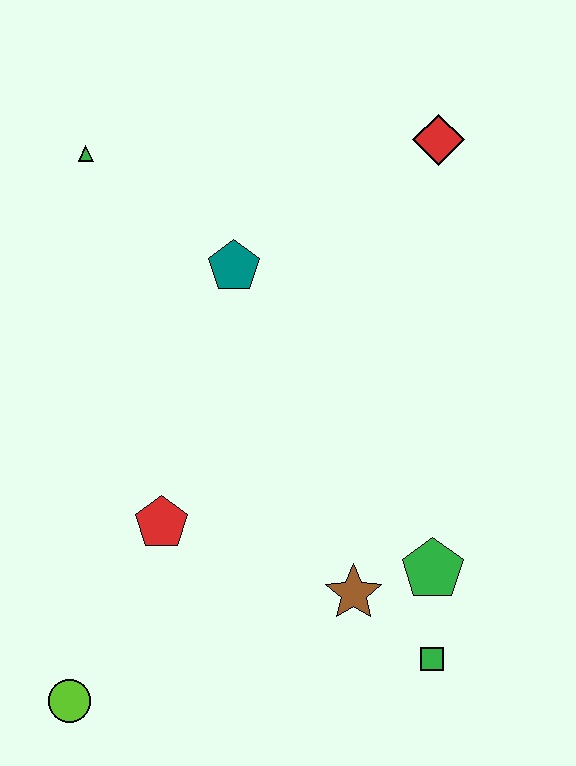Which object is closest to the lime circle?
The red pentagon is closest to the lime circle.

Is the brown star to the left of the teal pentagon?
No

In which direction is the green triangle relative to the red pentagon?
The green triangle is above the red pentagon.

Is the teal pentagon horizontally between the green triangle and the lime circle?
No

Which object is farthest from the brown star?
The green triangle is farthest from the brown star.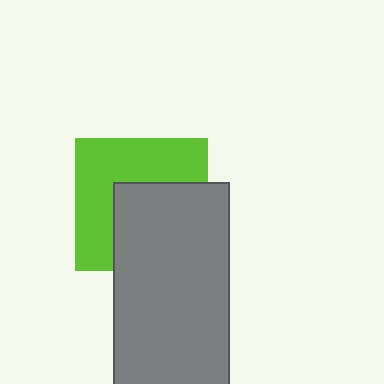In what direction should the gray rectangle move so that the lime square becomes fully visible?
The gray rectangle should move toward the lower-right. That is the shortest direction to clear the overlap and leave the lime square fully visible.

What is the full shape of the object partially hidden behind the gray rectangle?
The partially hidden object is a lime square.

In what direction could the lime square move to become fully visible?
The lime square could move toward the upper-left. That would shift it out from behind the gray rectangle entirely.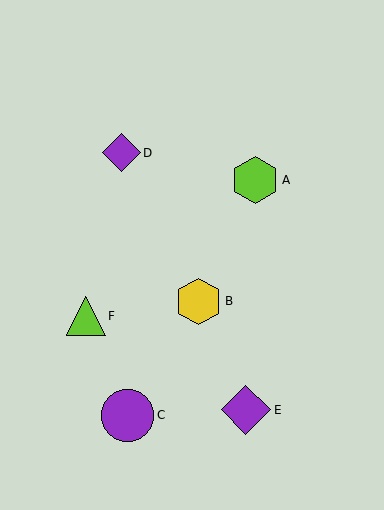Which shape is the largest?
The purple circle (labeled C) is the largest.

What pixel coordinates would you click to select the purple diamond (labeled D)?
Click at (121, 153) to select the purple diamond D.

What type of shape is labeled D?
Shape D is a purple diamond.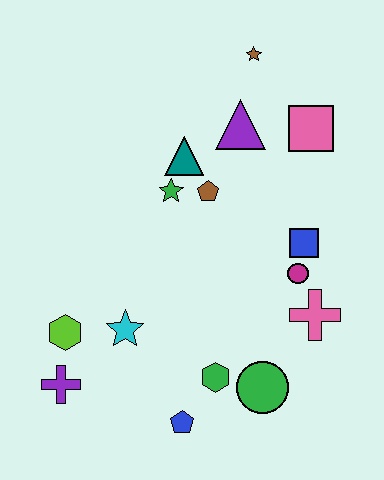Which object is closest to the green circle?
The green hexagon is closest to the green circle.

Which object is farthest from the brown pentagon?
The purple cross is farthest from the brown pentagon.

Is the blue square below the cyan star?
No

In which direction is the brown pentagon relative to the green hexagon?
The brown pentagon is above the green hexagon.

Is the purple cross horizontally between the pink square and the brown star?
No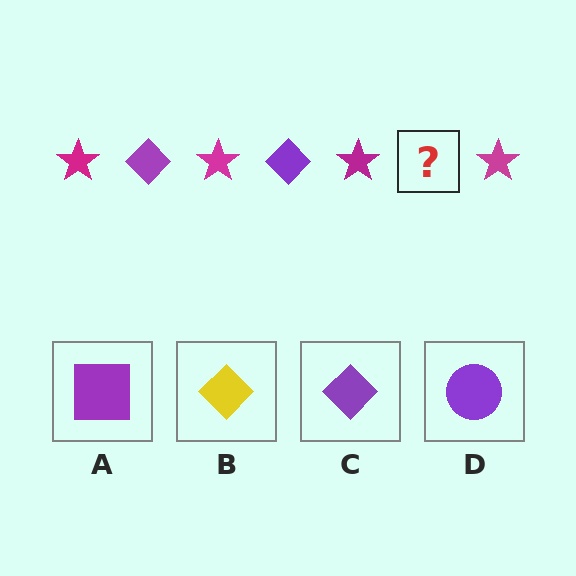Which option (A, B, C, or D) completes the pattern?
C.